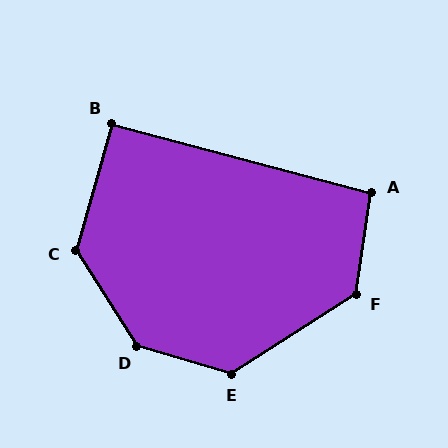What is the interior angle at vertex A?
Approximately 97 degrees (obtuse).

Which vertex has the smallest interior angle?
B, at approximately 91 degrees.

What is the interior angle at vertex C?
Approximately 132 degrees (obtuse).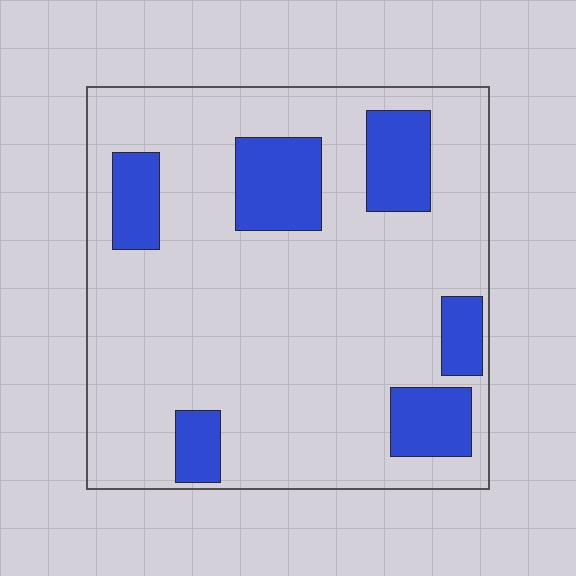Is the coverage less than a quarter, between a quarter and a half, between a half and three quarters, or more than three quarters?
Less than a quarter.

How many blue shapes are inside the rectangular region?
6.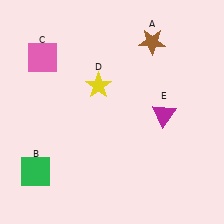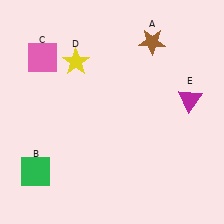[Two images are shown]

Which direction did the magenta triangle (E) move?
The magenta triangle (E) moved right.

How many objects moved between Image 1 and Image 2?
2 objects moved between the two images.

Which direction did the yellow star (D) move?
The yellow star (D) moved up.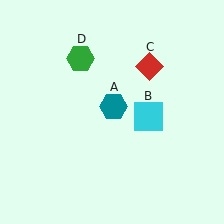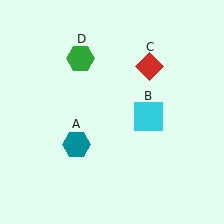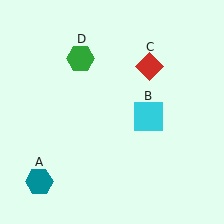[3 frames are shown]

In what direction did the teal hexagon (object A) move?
The teal hexagon (object A) moved down and to the left.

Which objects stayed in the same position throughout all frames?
Cyan square (object B) and red diamond (object C) and green hexagon (object D) remained stationary.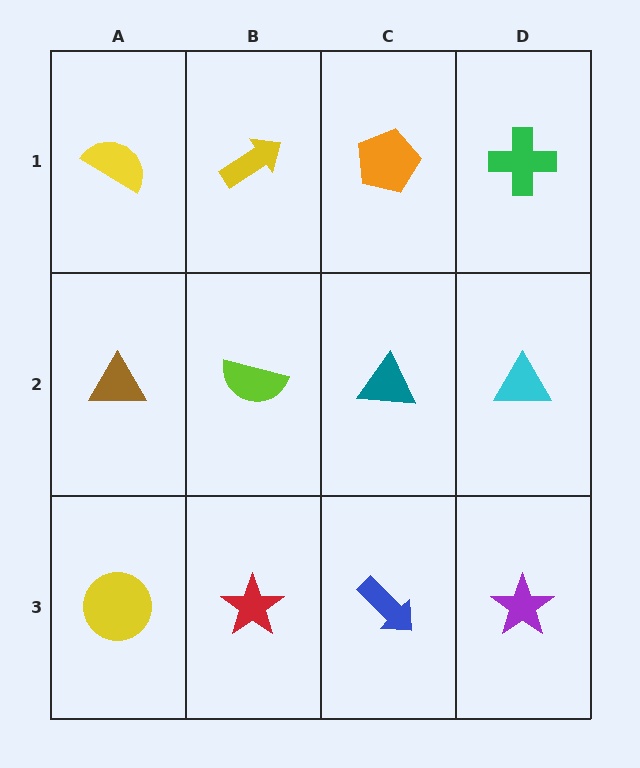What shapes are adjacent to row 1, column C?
A teal triangle (row 2, column C), a yellow arrow (row 1, column B), a green cross (row 1, column D).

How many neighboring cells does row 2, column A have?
3.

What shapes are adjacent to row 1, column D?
A cyan triangle (row 2, column D), an orange pentagon (row 1, column C).